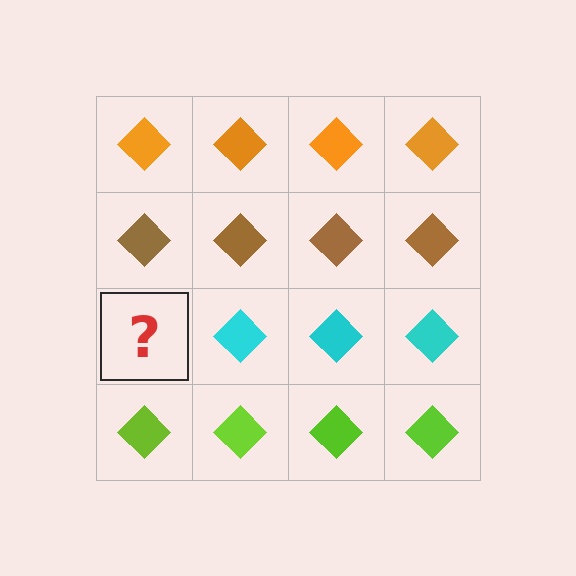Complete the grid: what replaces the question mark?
The question mark should be replaced with a cyan diamond.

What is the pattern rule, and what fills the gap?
The rule is that each row has a consistent color. The gap should be filled with a cyan diamond.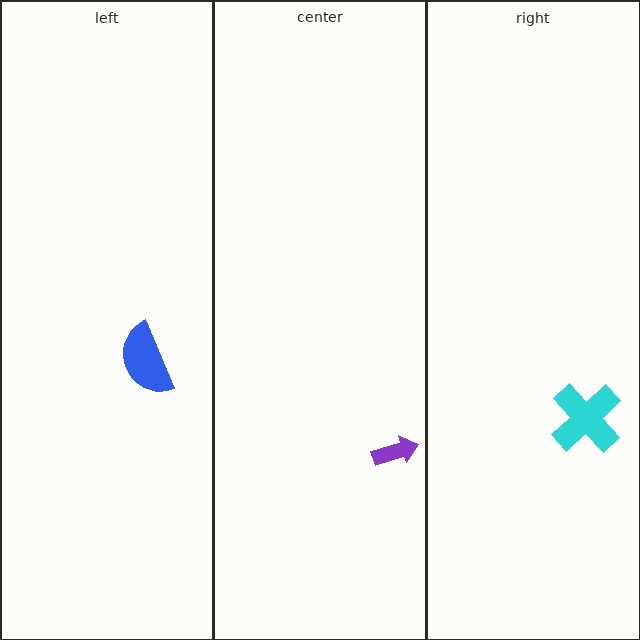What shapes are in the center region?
The purple arrow.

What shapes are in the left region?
The blue semicircle.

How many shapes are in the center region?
1.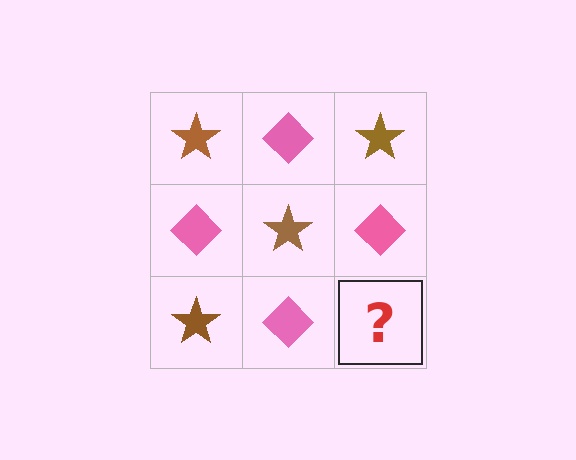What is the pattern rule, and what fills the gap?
The rule is that it alternates brown star and pink diamond in a checkerboard pattern. The gap should be filled with a brown star.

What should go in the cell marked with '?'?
The missing cell should contain a brown star.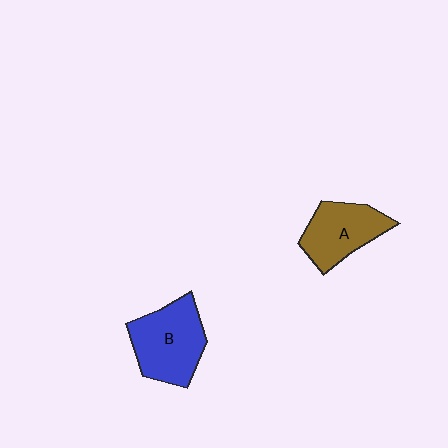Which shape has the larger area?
Shape B (blue).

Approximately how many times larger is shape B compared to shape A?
Approximately 1.2 times.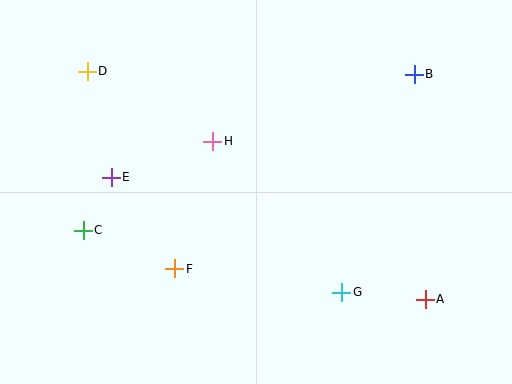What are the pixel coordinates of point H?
Point H is at (213, 141).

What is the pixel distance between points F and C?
The distance between F and C is 99 pixels.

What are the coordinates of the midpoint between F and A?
The midpoint between F and A is at (300, 284).